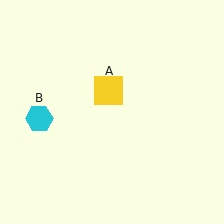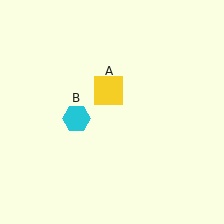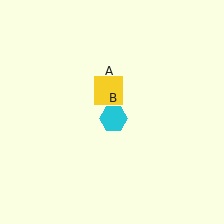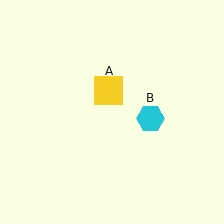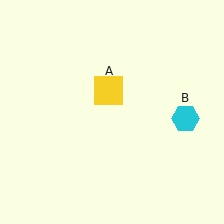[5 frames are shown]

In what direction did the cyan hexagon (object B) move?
The cyan hexagon (object B) moved right.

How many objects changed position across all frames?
1 object changed position: cyan hexagon (object B).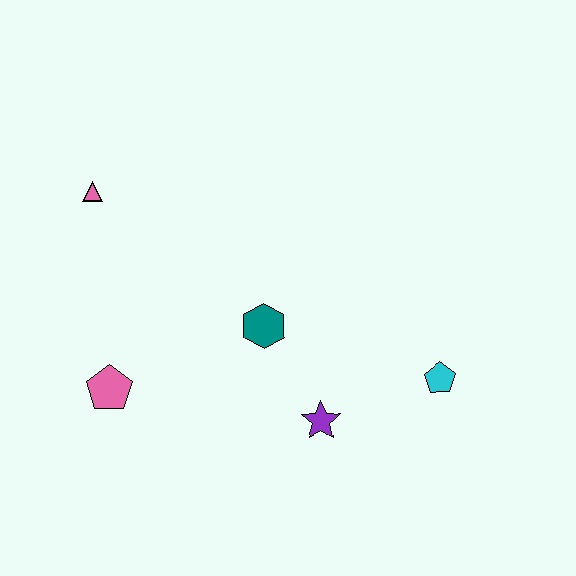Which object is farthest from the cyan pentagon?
The pink triangle is farthest from the cyan pentagon.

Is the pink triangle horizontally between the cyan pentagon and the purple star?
No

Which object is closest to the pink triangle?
The pink pentagon is closest to the pink triangle.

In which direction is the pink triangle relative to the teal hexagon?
The pink triangle is to the left of the teal hexagon.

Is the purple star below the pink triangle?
Yes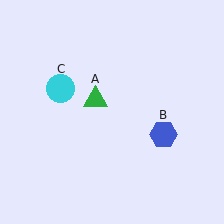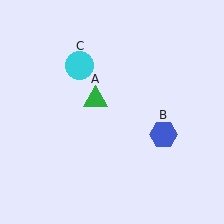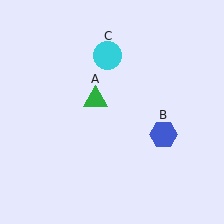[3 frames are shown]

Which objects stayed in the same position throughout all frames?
Green triangle (object A) and blue hexagon (object B) remained stationary.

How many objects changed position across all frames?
1 object changed position: cyan circle (object C).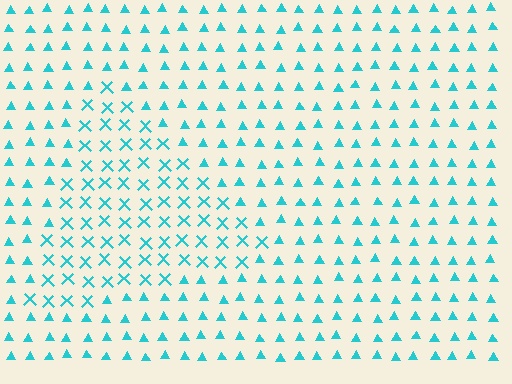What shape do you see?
I see a triangle.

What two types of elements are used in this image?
The image uses X marks inside the triangle region and triangles outside it.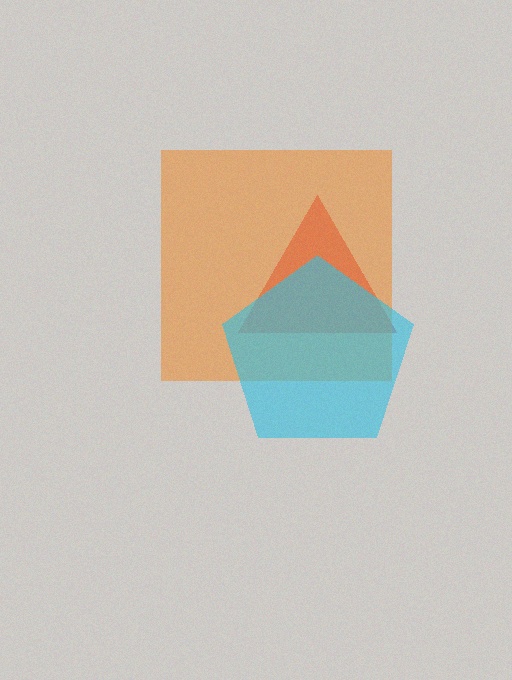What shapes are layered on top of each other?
The layered shapes are: a red triangle, an orange square, a cyan pentagon.